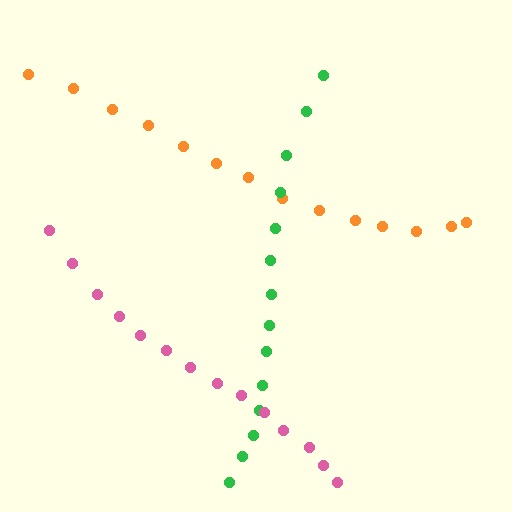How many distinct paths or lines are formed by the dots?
There are 3 distinct paths.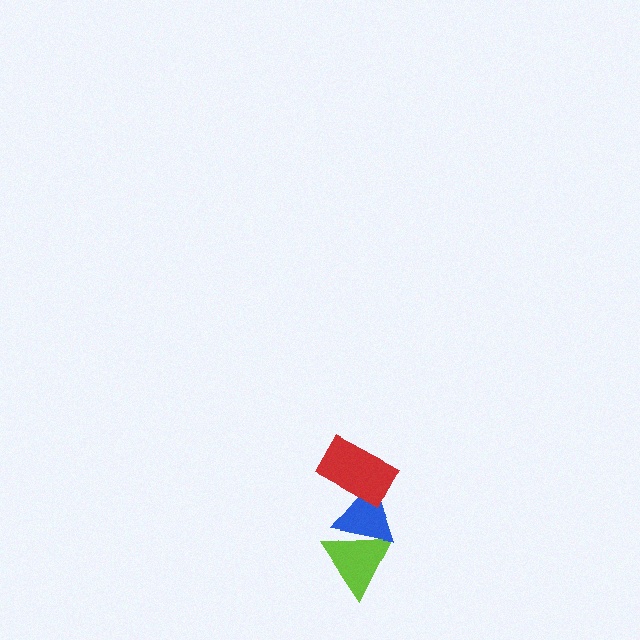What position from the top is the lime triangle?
The lime triangle is 3rd from the top.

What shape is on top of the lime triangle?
The blue triangle is on top of the lime triangle.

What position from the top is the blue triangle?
The blue triangle is 2nd from the top.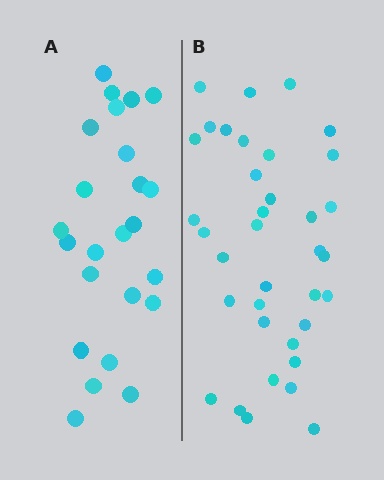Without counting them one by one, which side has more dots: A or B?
Region B (the right region) has more dots.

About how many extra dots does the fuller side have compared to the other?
Region B has roughly 12 or so more dots than region A.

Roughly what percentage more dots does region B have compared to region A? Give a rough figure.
About 50% more.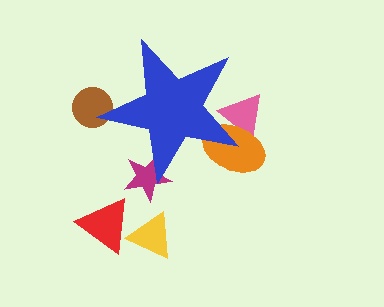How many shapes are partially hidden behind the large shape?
4 shapes are partially hidden.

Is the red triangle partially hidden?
No, the red triangle is fully visible.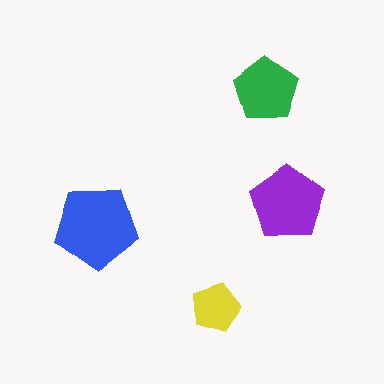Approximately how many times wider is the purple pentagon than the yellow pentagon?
About 1.5 times wider.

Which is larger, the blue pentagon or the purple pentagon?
The blue one.